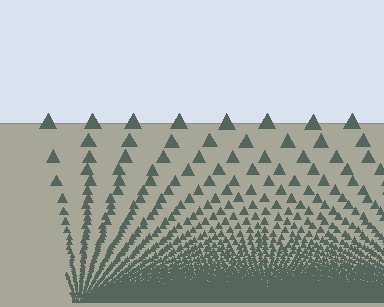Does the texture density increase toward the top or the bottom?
Density increases toward the bottom.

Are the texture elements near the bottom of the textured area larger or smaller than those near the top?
Smaller. The gradient is inverted — elements near the bottom are smaller and denser.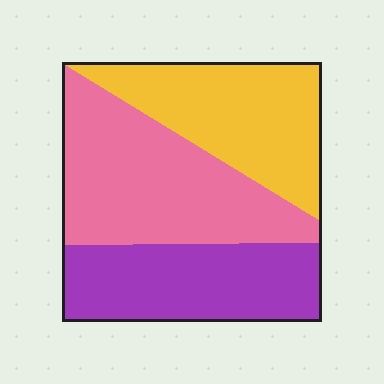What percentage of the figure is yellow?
Yellow takes up about one third (1/3) of the figure.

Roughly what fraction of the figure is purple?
Purple takes up about one third (1/3) of the figure.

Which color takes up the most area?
Pink, at roughly 40%.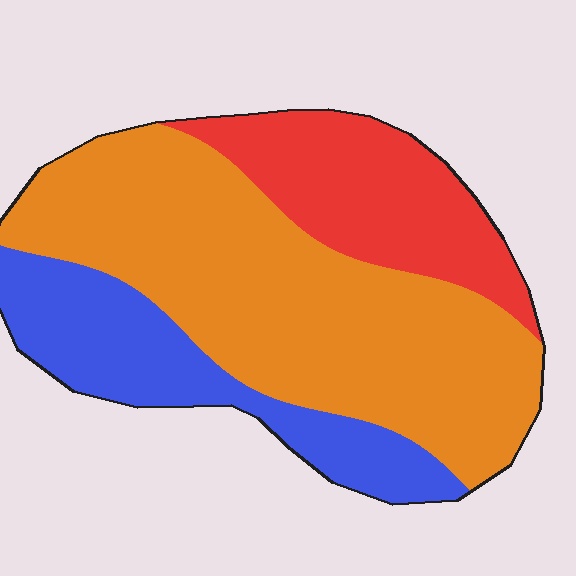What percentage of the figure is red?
Red takes up about one fifth (1/5) of the figure.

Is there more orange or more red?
Orange.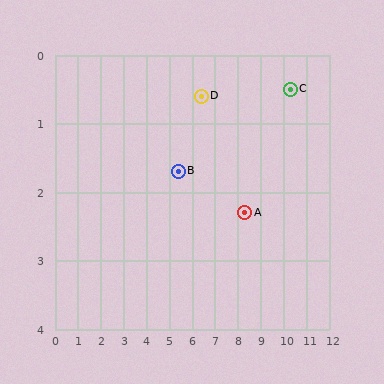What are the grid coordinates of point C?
Point C is at approximately (10.3, 0.5).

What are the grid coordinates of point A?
Point A is at approximately (8.3, 2.3).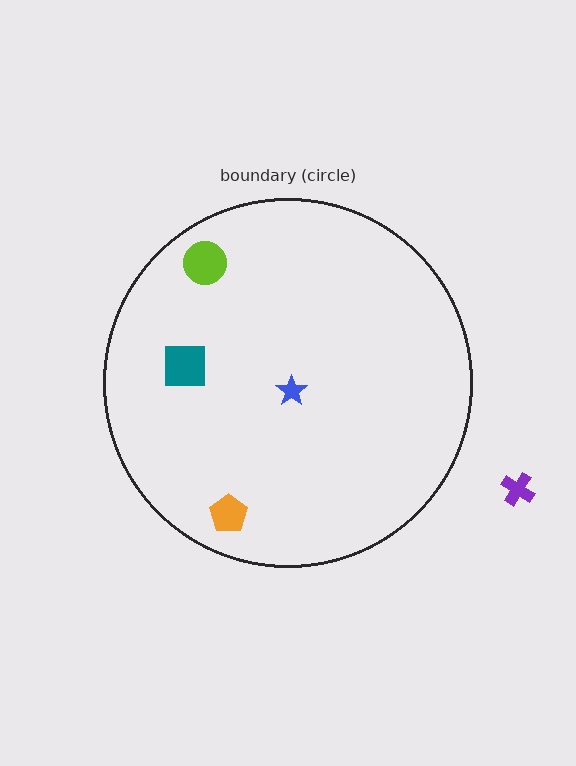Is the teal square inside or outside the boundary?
Inside.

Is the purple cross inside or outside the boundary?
Outside.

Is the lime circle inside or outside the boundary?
Inside.